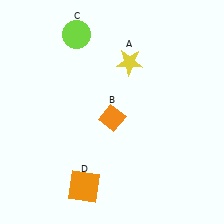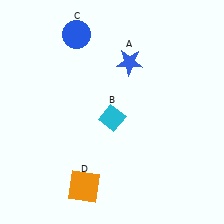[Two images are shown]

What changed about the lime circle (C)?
In Image 1, C is lime. In Image 2, it changed to blue.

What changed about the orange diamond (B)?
In Image 1, B is orange. In Image 2, it changed to cyan.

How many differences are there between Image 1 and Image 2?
There are 3 differences between the two images.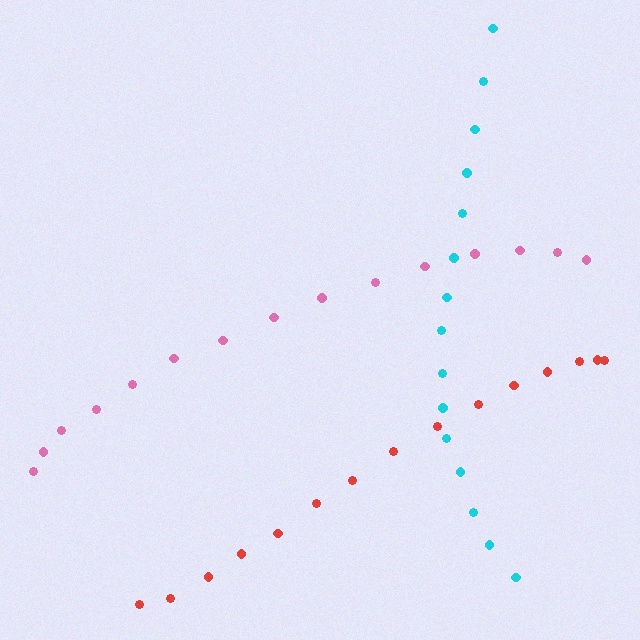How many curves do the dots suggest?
There are 3 distinct paths.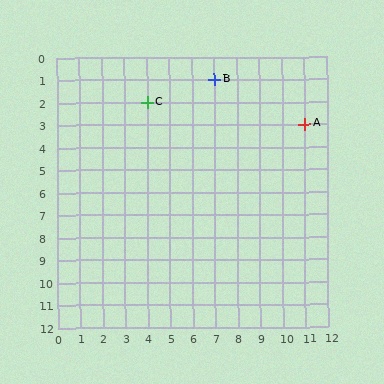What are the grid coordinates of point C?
Point C is at grid coordinates (4, 2).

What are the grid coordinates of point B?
Point B is at grid coordinates (7, 1).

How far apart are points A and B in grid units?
Points A and B are 4 columns and 2 rows apart (about 4.5 grid units diagonally).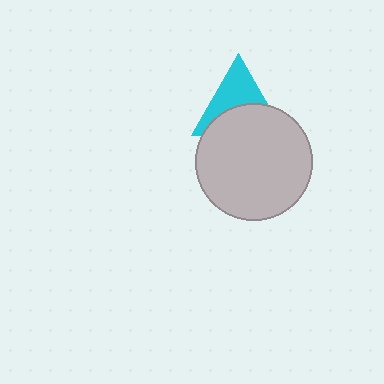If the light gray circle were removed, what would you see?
You would see the complete cyan triangle.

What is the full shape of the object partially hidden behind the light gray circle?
The partially hidden object is a cyan triangle.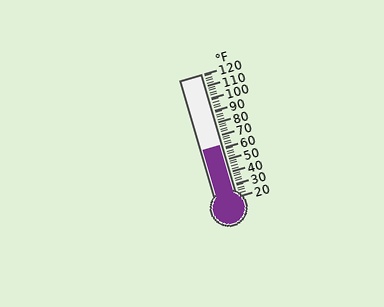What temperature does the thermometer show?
The thermometer shows approximately 62°F.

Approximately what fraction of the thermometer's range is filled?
The thermometer is filled to approximately 40% of its range.